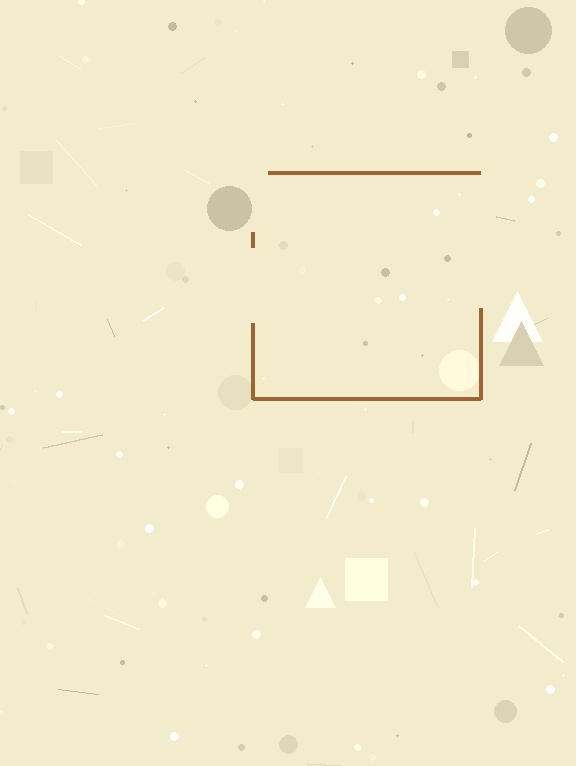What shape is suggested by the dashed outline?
The dashed outline suggests a square.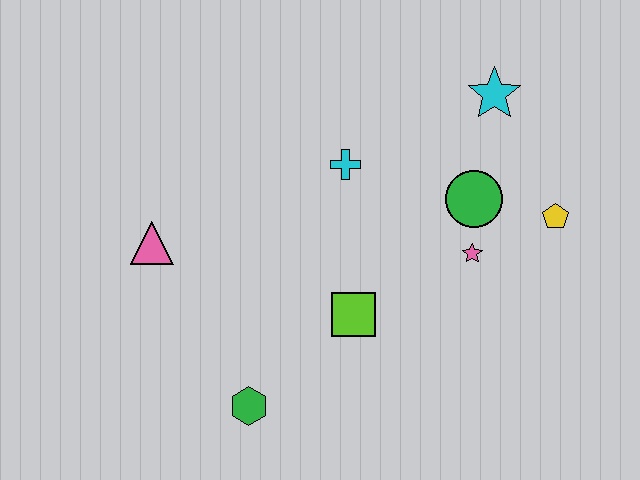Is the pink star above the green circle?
No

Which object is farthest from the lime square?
The cyan star is farthest from the lime square.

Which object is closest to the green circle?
The pink star is closest to the green circle.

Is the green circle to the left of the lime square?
No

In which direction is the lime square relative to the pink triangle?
The lime square is to the right of the pink triangle.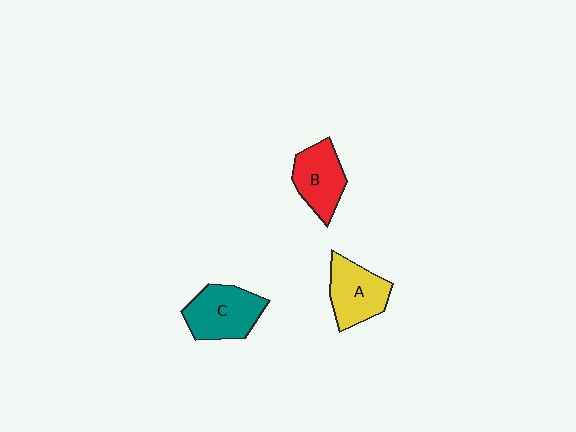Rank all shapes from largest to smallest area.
From largest to smallest: C (teal), A (yellow), B (red).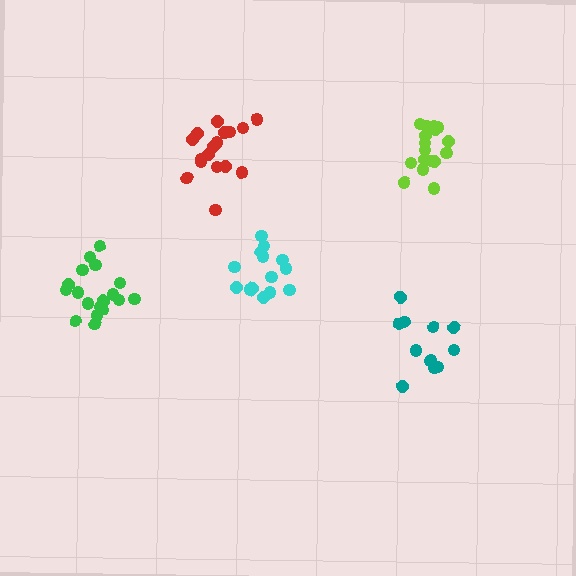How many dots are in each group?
Group 1: 14 dots, Group 2: 17 dots, Group 3: 17 dots, Group 4: 12 dots, Group 5: 18 dots (78 total).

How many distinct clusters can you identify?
There are 5 distinct clusters.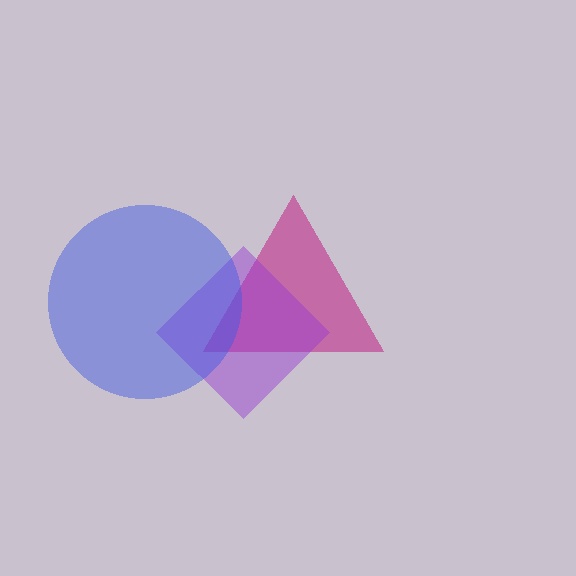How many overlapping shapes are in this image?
There are 3 overlapping shapes in the image.